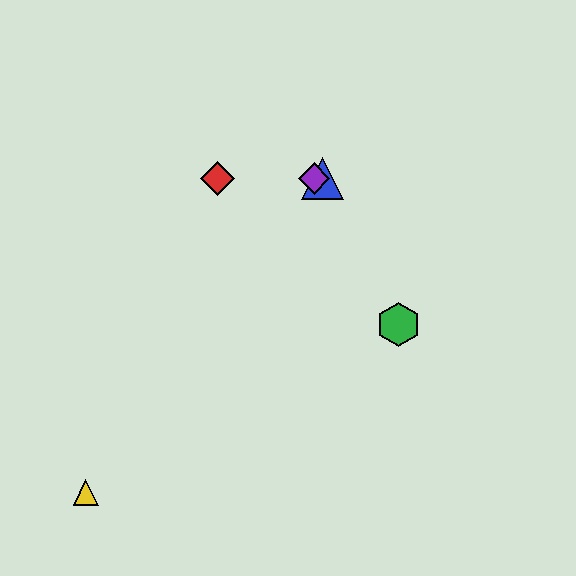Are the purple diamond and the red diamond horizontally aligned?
Yes, both are at y≈179.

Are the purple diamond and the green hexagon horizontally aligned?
No, the purple diamond is at y≈179 and the green hexagon is at y≈325.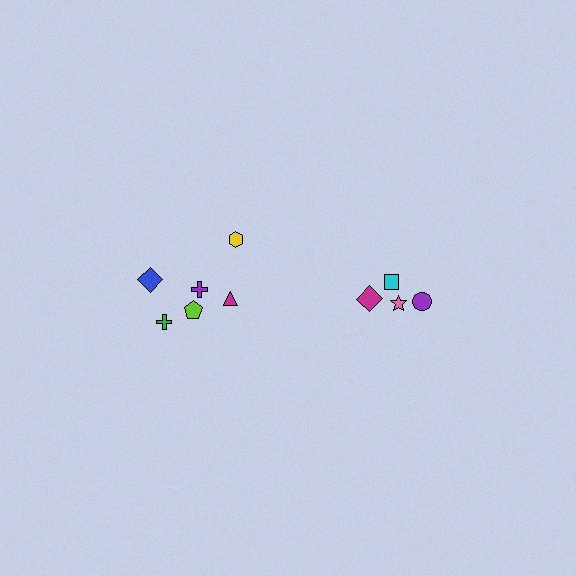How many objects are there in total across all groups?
There are 10 objects.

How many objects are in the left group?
There are 6 objects.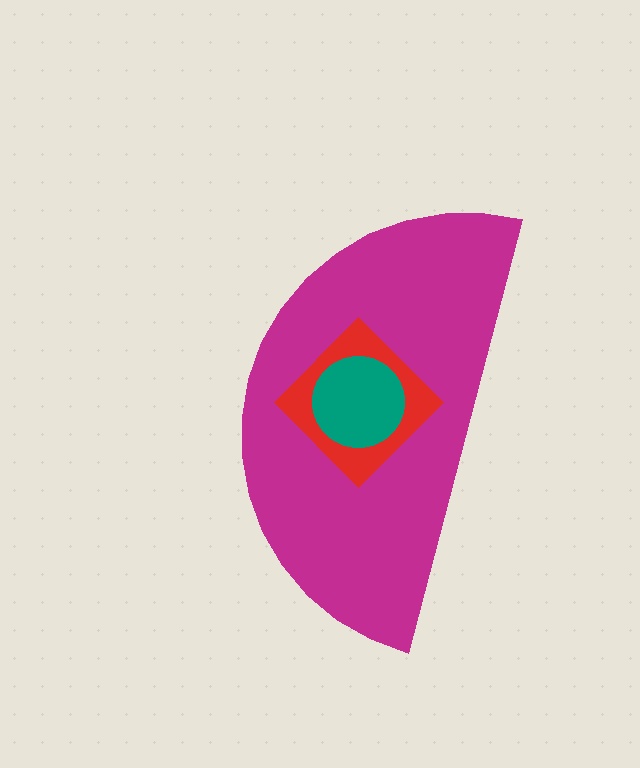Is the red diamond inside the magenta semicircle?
Yes.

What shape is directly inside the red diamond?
The teal circle.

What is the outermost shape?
The magenta semicircle.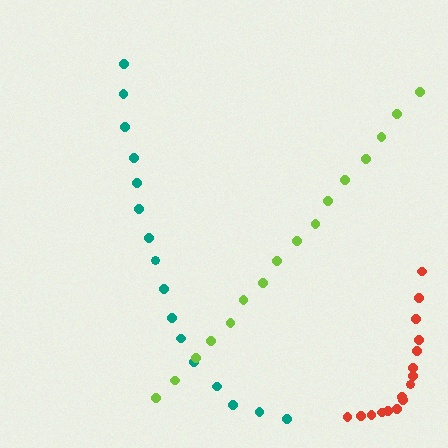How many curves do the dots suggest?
There are 3 distinct paths.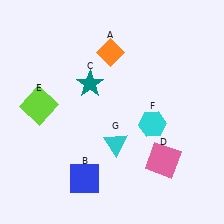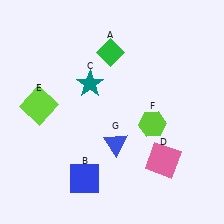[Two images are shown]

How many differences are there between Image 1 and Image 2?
There are 3 differences between the two images.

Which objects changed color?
A changed from orange to green. F changed from cyan to lime. G changed from cyan to blue.